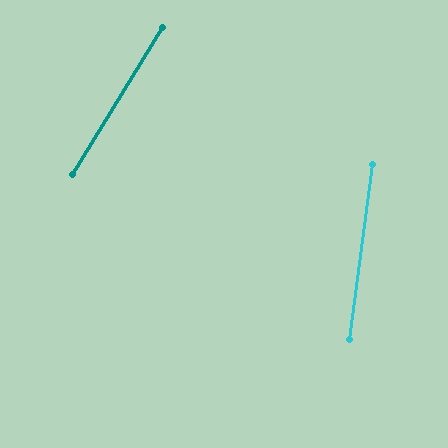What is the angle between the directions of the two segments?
Approximately 24 degrees.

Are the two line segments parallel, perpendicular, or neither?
Neither parallel nor perpendicular — they differ by about 24°.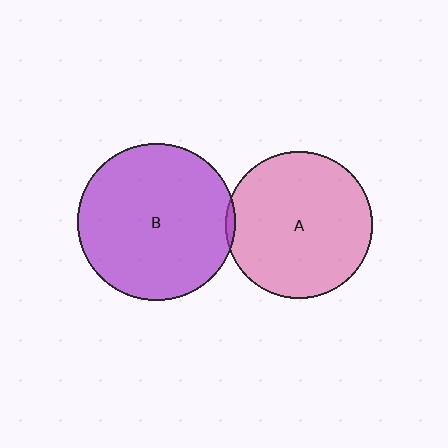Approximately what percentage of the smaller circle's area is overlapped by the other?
Approximately 5%.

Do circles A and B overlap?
Yes.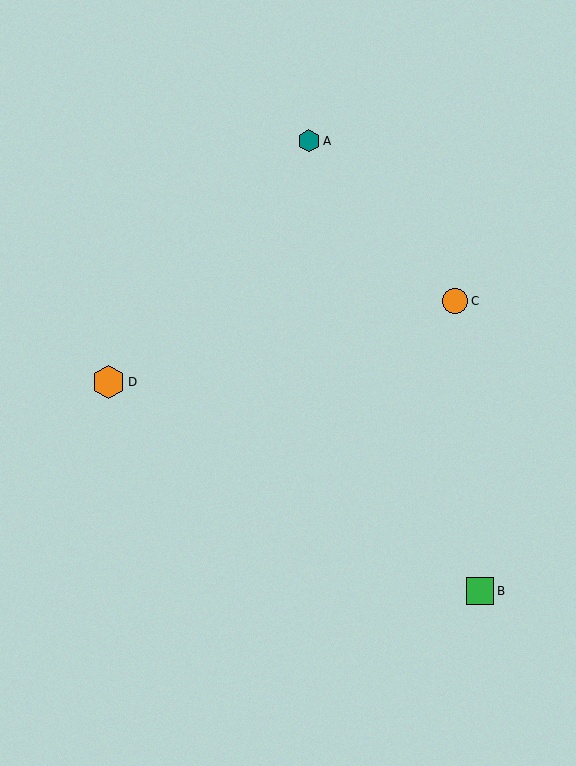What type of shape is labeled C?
Shape C is an orange circle.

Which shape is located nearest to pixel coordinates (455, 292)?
The orange circle (labeled C) at (455, 301) is nearest to that location.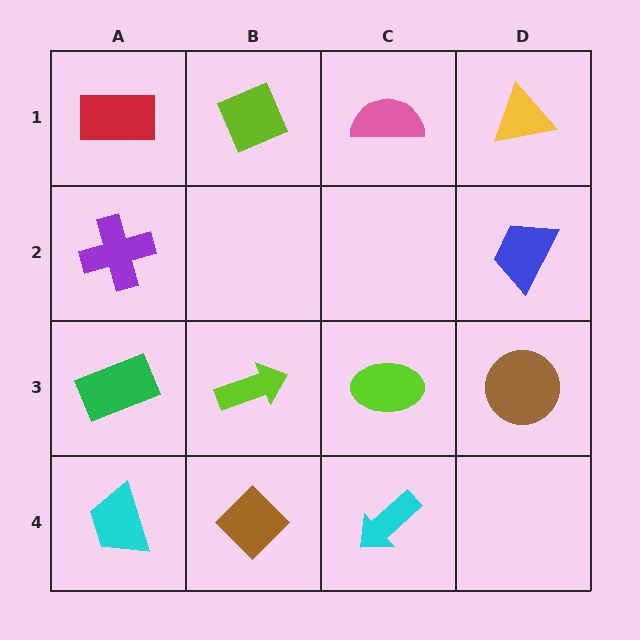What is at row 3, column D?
A brown circle.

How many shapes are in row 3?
4 shapes.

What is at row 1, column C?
A pink semicircle.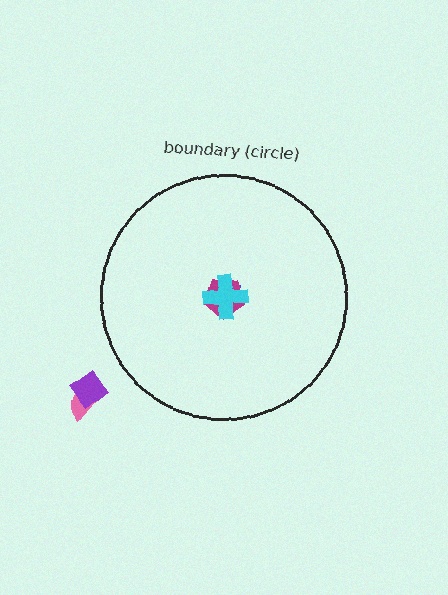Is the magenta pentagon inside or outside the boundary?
Inside.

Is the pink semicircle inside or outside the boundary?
Outside.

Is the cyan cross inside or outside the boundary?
Inside.